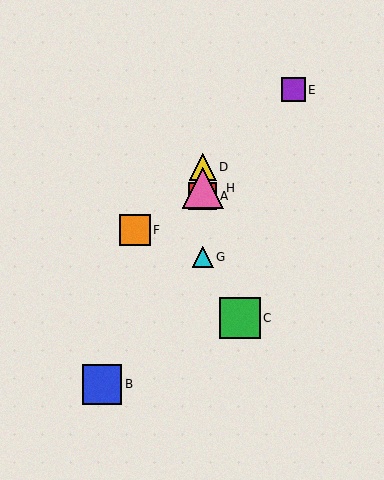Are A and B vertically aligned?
No, A is at x≈203 and B is at x≈102.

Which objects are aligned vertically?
Objects A, D, G, H are aligned vertically.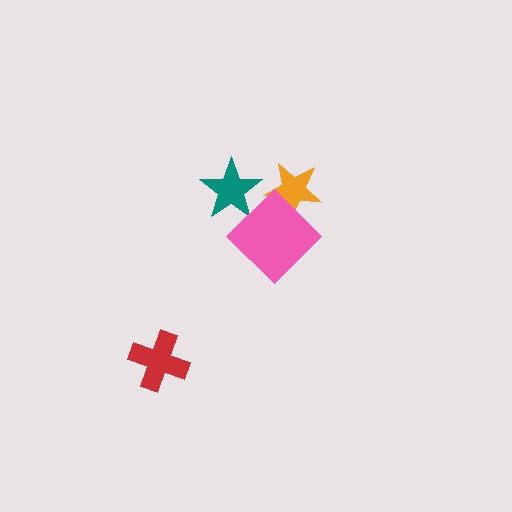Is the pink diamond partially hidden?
No, no other shape covers it.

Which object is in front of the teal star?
The pink diamond is in front of the teal star.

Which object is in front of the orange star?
The pink diamond is in front of the orange star.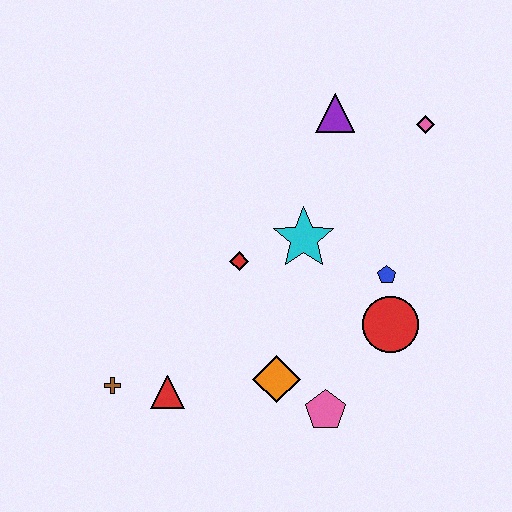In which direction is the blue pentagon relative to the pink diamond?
The blue pentagon is below the pink diamond.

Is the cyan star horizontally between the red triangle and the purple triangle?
Yes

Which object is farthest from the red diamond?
The pink diamond is farthest from the red diamond.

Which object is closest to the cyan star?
The red diamond is closest to the cyan star.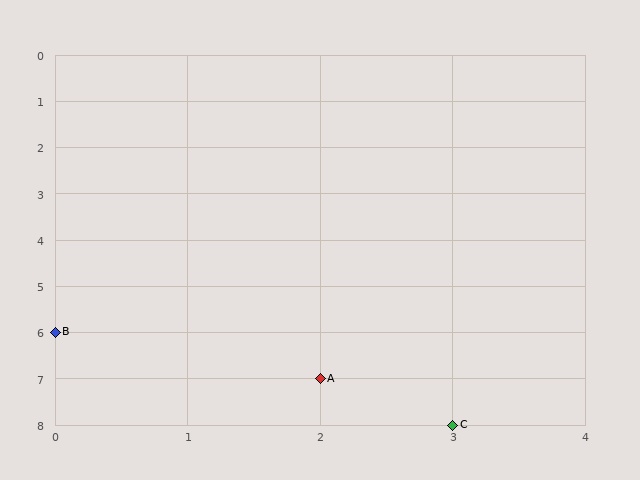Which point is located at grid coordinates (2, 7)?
Point A is at (2, 7).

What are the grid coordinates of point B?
Point B is at grid coordinates (0, 6).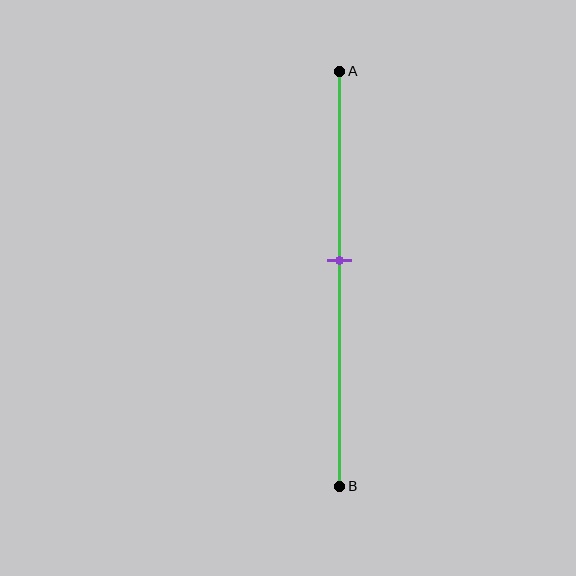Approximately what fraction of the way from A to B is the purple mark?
The purple mark is approximately 45% of the way from A to B.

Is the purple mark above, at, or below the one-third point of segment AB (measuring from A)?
The purple mark is below the one-third point of segment AB.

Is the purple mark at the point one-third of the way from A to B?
No, the mark is at about 45% from A, not at the 33% one-third point.